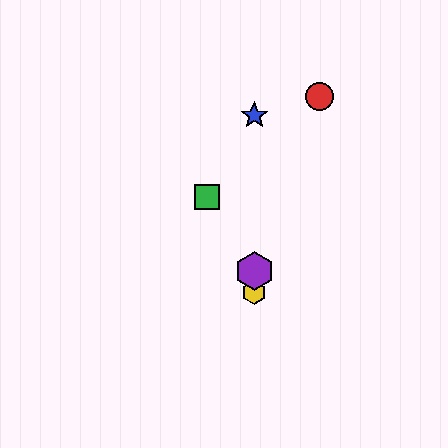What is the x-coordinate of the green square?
The green square is at x≈207.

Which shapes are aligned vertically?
The blue star, the yellow hexagon, the purple hexagon are aligned vertically.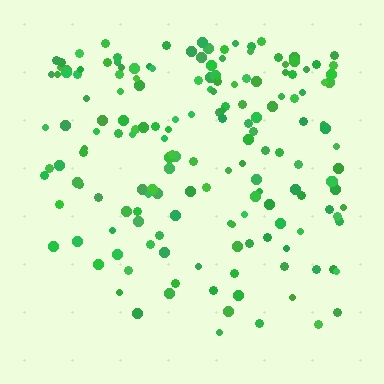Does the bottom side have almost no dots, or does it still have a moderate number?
Still a moderate number, just noticeably fewer than the top.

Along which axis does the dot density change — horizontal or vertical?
Vertical.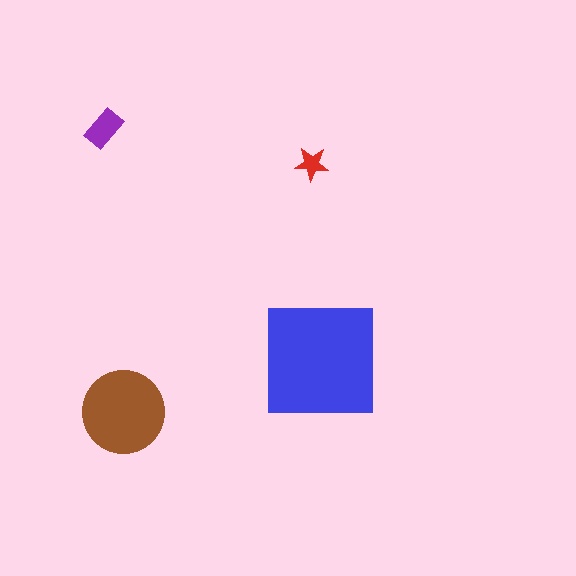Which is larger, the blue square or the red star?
The blue square.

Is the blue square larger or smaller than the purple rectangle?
Larger.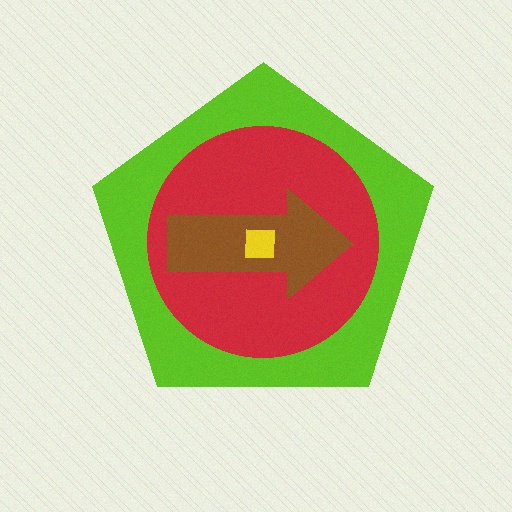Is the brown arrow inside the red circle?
Yes.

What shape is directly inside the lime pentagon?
The red circle.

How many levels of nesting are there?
4.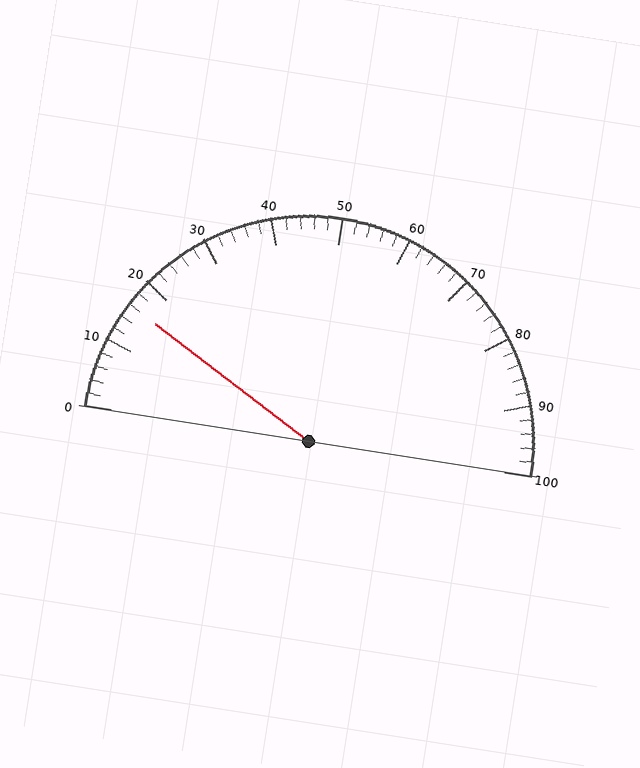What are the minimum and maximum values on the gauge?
The gauge ranges from 0 to 100.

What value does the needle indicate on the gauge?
The needle indicates approximately 16.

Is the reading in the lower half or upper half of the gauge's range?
The reading is in the lower half of the range (0 to 100).